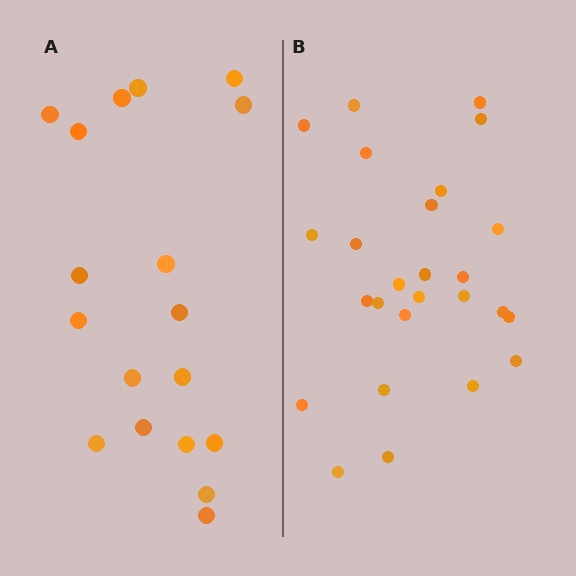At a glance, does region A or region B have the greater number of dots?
Region B (the right region) has more dots.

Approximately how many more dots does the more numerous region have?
Region B has roughly 8 or so more dots than region A.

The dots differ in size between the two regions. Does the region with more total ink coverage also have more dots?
No. Region A has more total ink coverage because its dots are larger, but region B actually contains more individual dots. Total area can be misleading — the number of items is what matters here.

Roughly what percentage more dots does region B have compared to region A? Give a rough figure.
About 45% more.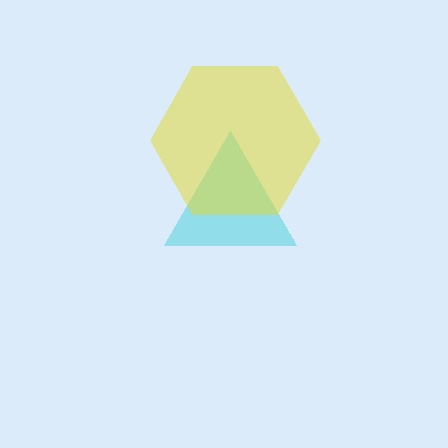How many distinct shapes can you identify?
There are 2 distinct shapes: a cyan triangle, a yellow hexagon.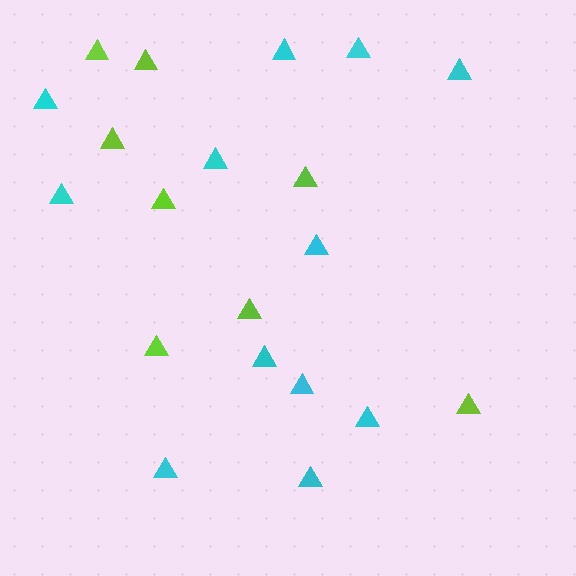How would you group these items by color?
There are 2 groups: one group of cyan triangles (12) and one group of lime triangles (8).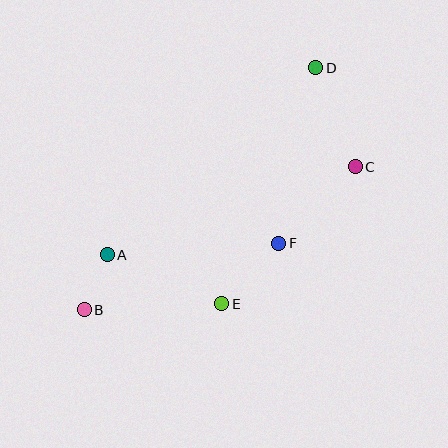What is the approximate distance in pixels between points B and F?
The distance between B and F is approximately 205 pixels.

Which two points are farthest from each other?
Points B and D are farthest from each other.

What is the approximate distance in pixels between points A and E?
The distance between A and E is approximately 124 pixels.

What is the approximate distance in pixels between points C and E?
The distance between C and E is approximately 191 pixels.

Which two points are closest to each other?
Points A and B are closest to each other.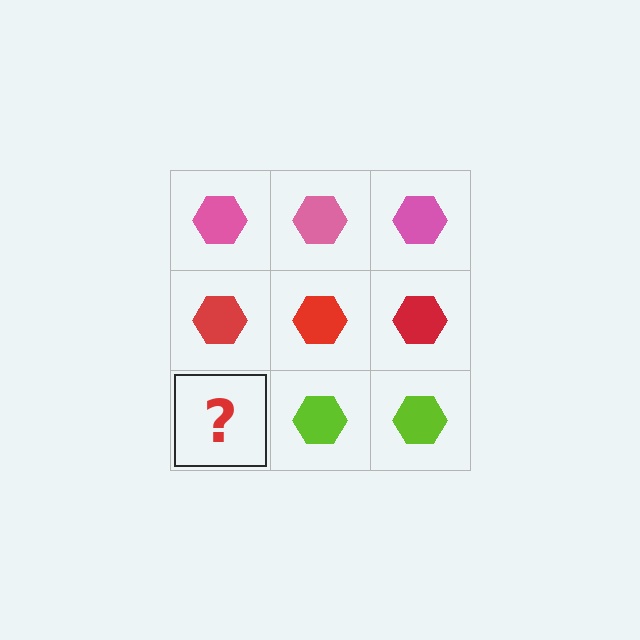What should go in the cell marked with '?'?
The missing cell should contain a lime hexagon.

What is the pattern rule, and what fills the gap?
The rule is that each row has a consistent color. The gap should be filled with a lime hexagon.